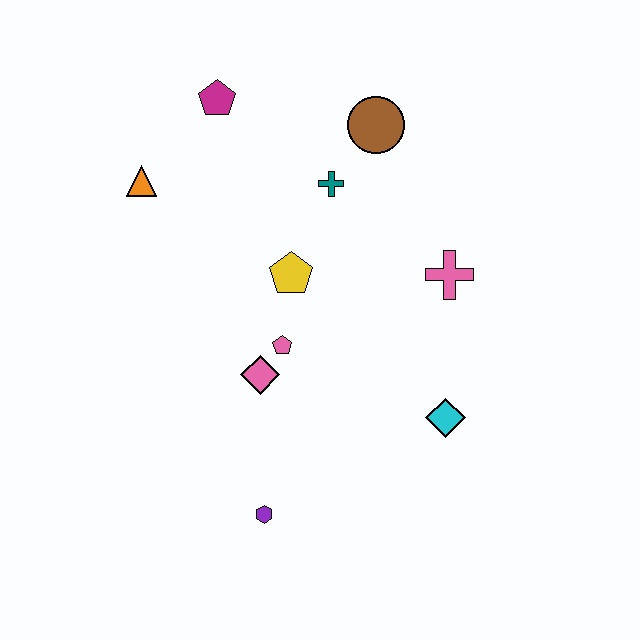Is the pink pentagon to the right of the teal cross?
No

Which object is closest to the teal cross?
The brown circle is closest to the teal cross.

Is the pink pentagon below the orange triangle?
Yes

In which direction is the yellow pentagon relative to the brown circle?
The yellow pentagon is below the brown circle.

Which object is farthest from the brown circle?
The purple hexagon is farthest from the brown circle.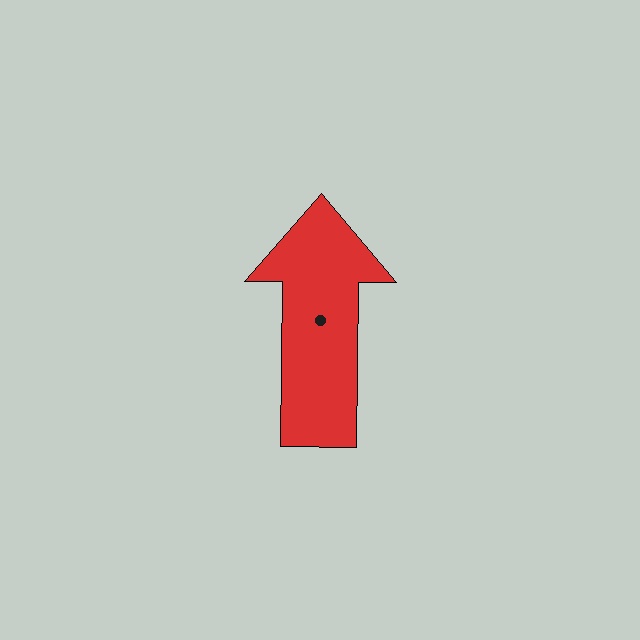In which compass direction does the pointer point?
North.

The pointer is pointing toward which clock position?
Roughly 12 o'clock.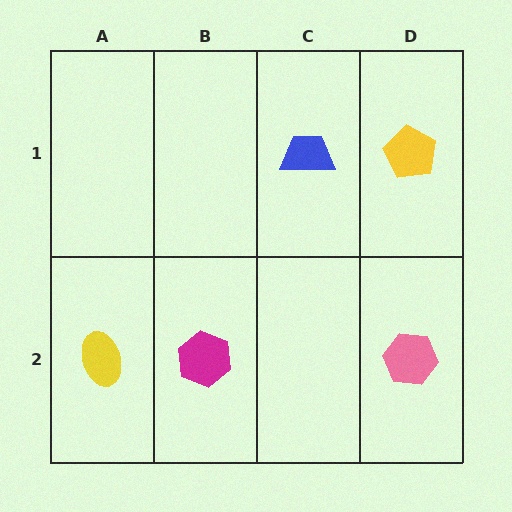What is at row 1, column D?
A yellow pentagon.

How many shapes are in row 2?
3 shapes.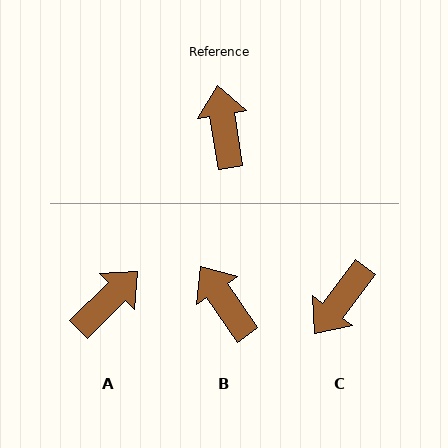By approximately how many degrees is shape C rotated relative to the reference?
Approximately 134 degrees counter-clockwise.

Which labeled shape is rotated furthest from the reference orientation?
C, about 134 degrees away.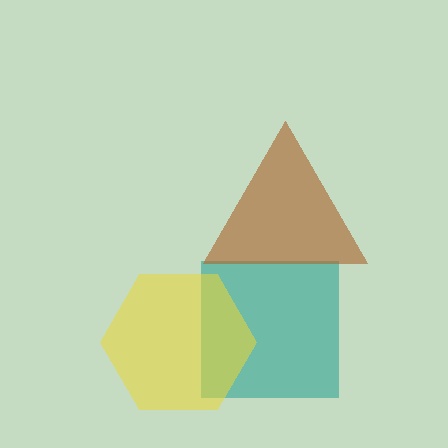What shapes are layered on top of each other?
The layered shapes are: a teal square, a yellow hexagon, a brown triangle.